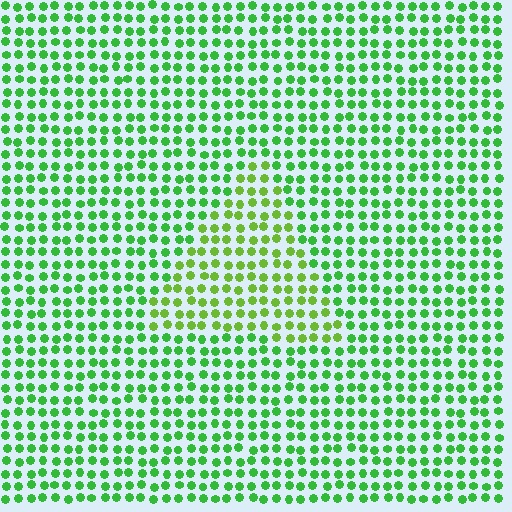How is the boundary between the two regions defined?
The boundary is defined purely by a slight shift in hue (about 27 degrees). Spacing, size, and orientation are identical on both sides.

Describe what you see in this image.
The image is filled with small green elements in a uniform arrangement. A triangle-shaped region is visible where the elements are tinted to a slightly different hue, forming a subtle color boundary.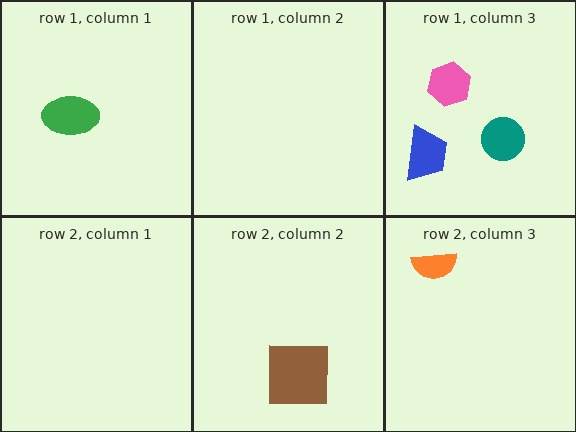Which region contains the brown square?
The row 2, column 2 region.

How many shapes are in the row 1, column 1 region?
1.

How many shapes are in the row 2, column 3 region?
1.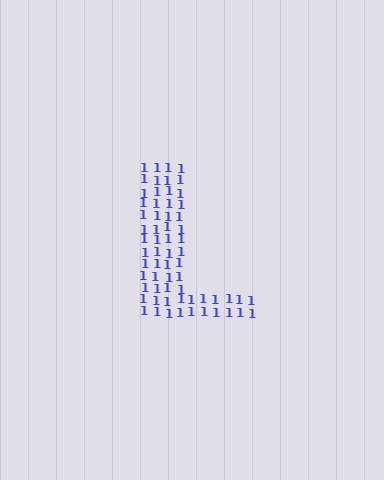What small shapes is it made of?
It is made of small digit 1's.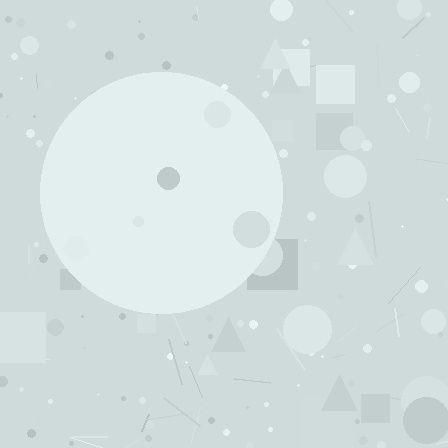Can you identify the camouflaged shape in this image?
The camouflaged shape is a circle.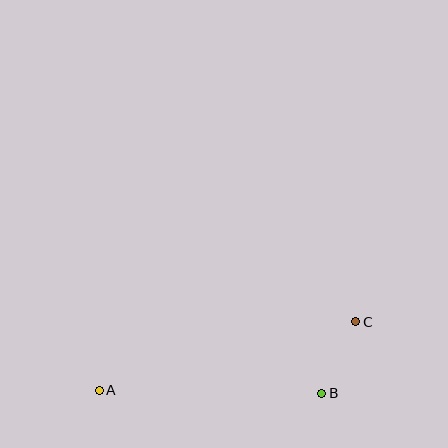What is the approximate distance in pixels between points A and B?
The distance between A and B is approximately 223 pixels.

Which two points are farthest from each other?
Points A and C are farthest from each other.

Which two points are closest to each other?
Points B and C are closest to each other.